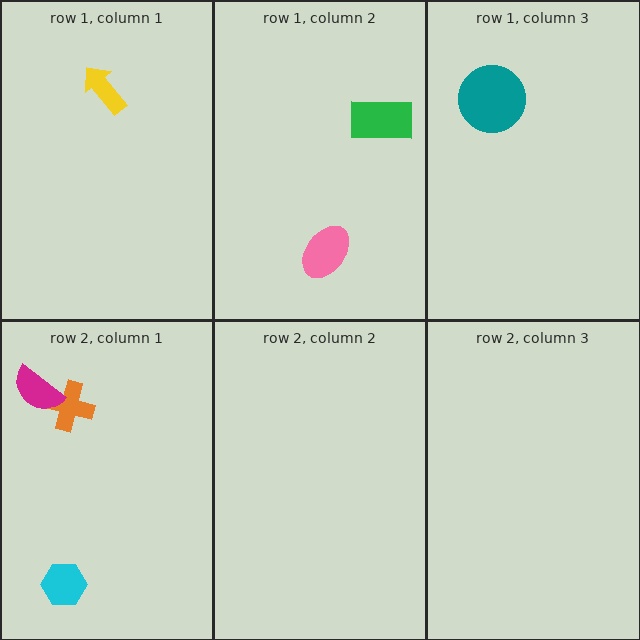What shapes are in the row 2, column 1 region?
The orange cross, the cyan hexagon, the magenta semicircle.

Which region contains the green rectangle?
The row 1, column 2 region.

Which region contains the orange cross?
The row 2, column 1 region.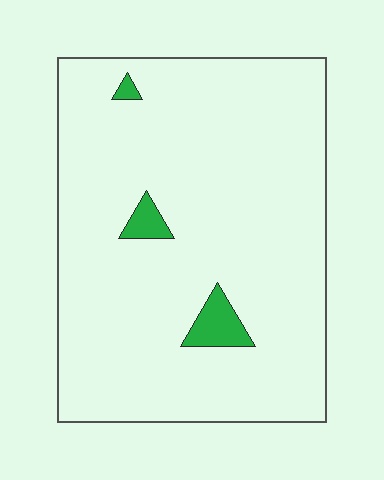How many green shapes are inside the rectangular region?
3.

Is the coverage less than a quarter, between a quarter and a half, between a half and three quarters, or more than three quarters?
Less than a quarter.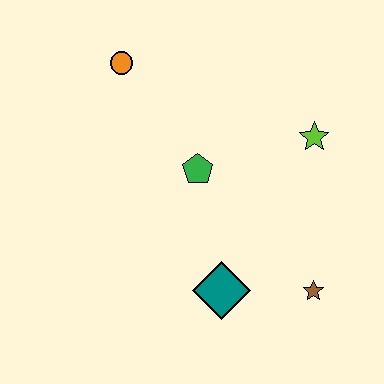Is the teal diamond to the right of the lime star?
No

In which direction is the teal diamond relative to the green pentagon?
The teal diamond is below the green pentagon.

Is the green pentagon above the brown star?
Yes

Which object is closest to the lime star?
The green pentagon is closest to the lime star.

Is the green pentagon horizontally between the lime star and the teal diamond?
No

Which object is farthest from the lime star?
The orange circle is farthest from the lime star.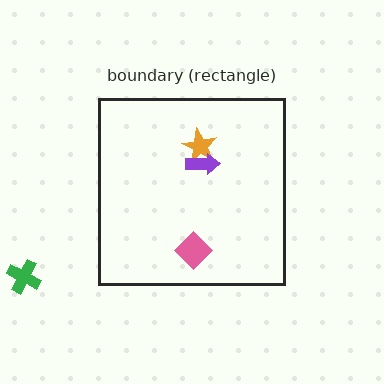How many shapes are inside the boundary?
3 inside, 1 outside.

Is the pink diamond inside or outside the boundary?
Inside.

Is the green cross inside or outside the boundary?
Outside.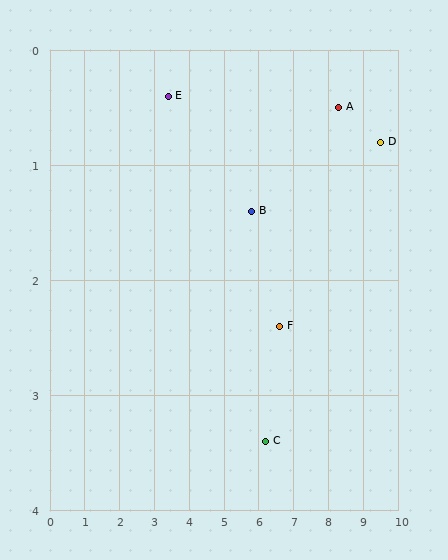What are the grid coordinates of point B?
Point B is at approximately (5.8, 1.4).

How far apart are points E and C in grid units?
Points E and C are about 4.1 grid units apart.